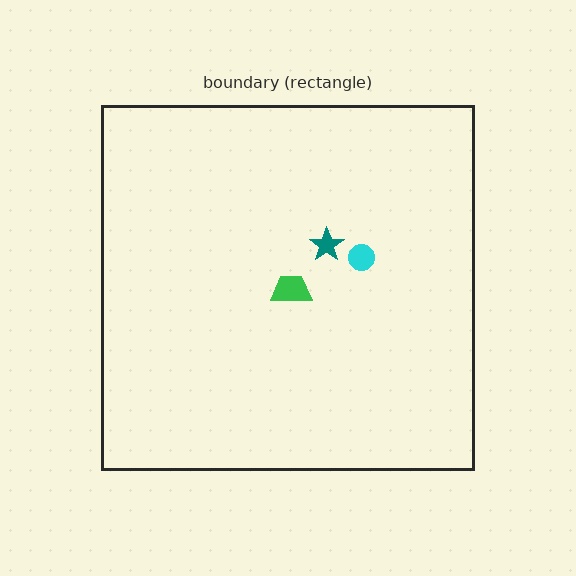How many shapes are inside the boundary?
3 inside, 0 outside.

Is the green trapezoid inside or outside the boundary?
Inside.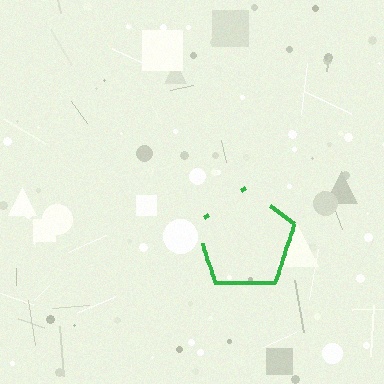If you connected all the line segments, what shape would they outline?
They would outline a pentagon.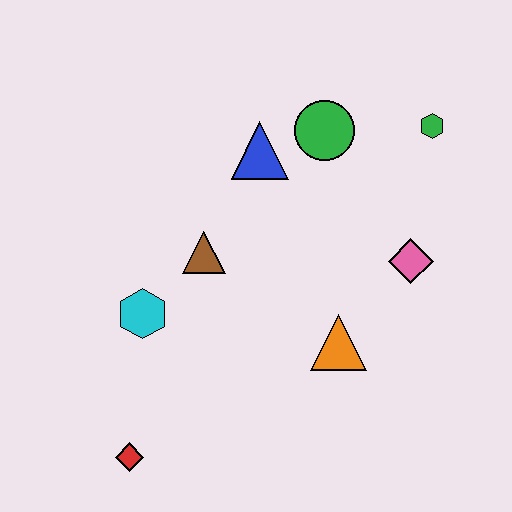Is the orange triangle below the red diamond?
No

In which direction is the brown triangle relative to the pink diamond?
The brown triangle is to the left of the pink diamond.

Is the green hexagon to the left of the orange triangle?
No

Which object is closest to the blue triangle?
The green circle is closest to the blue triangle.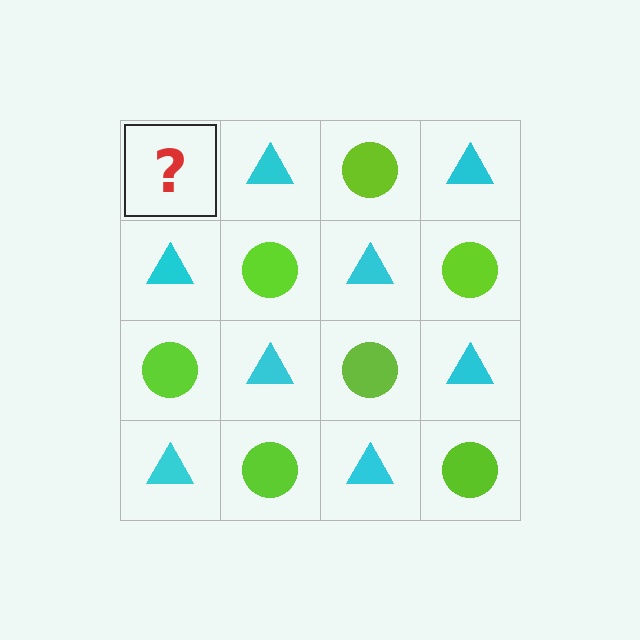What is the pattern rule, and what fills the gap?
The rule is that it alternates lime circle and cyan triangle in a checkerboard pattern. The gap should be filled with a lime circle.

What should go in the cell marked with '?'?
The missing cell should contain a lime circle.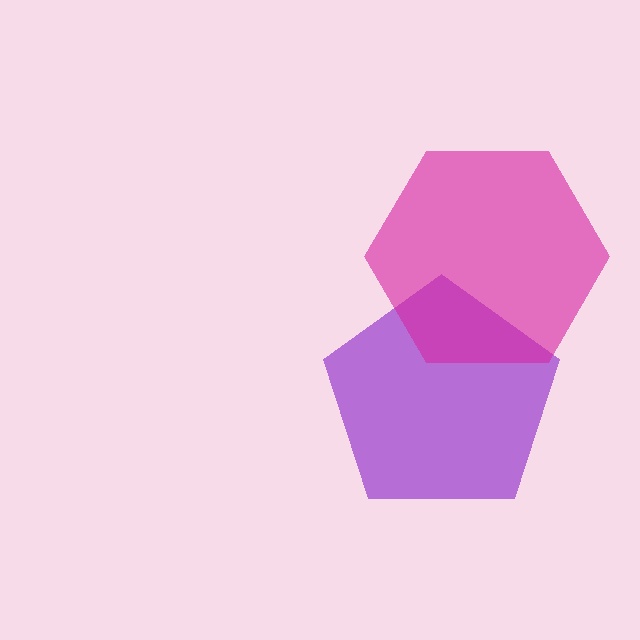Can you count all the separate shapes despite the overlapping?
Yes, there are 2 separate shapes.